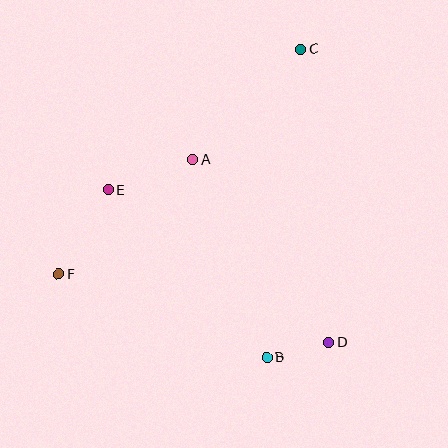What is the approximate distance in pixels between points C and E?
The distance between C and E is approximately 239 pixels.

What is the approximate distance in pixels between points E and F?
The distance between E and F is approximately 97 pixels.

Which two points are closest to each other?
Points B and D are closest to each other.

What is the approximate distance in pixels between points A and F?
The distance between A and F is approximately 176 pixels.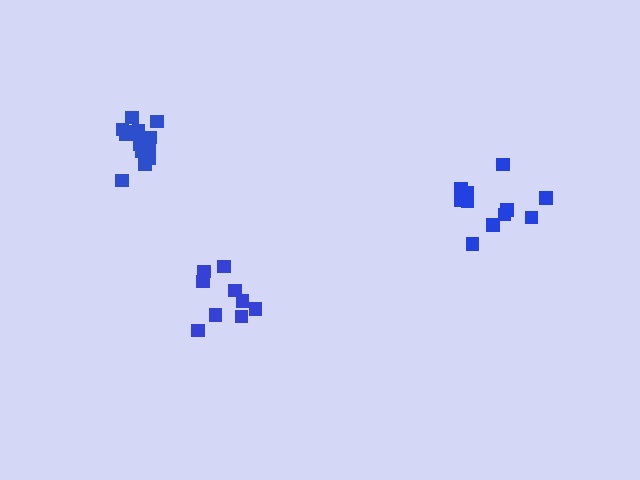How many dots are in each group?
Group 1: 11 dots, Group 2: 9 dots, Group 3: 14 dots (34 total).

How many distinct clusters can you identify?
There are 3 distinct clusters.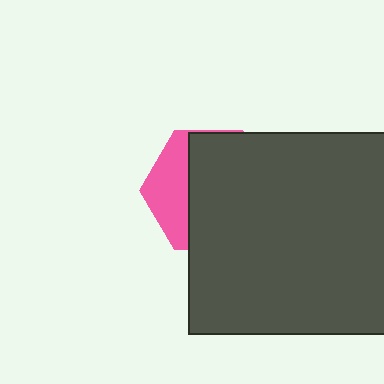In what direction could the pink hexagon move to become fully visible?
The pink hexagon could move left. That would shift it out from behind the dark gray rectangle entirely.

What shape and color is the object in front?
The object in front is a dark gray rectangle.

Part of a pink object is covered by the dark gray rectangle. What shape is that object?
It is a hexagon.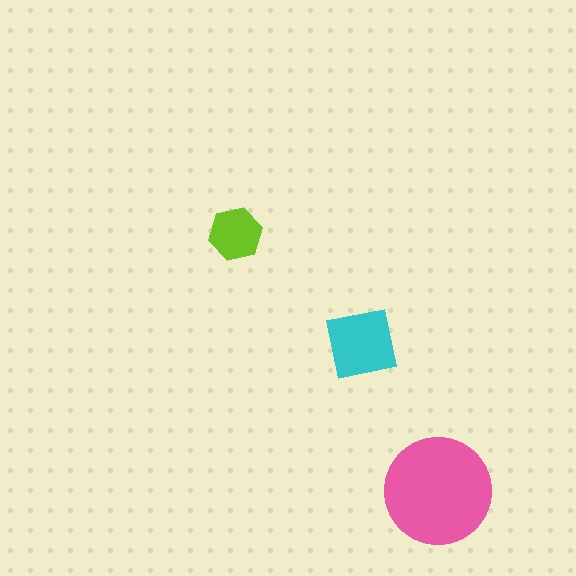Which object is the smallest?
The lime hexagon.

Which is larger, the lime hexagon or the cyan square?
The cyan square.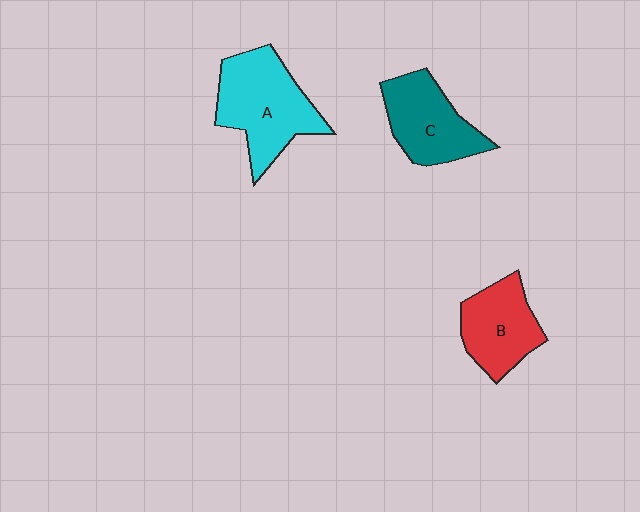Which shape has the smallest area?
Shape B (red).